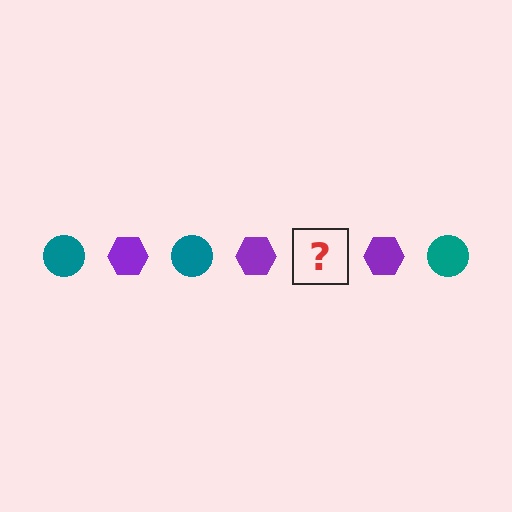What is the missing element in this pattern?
The missing element is a teal circle.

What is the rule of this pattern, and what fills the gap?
The rule is that the pattern alternates between teal circle and purple hexagon. The gap should be filled with a teal circle.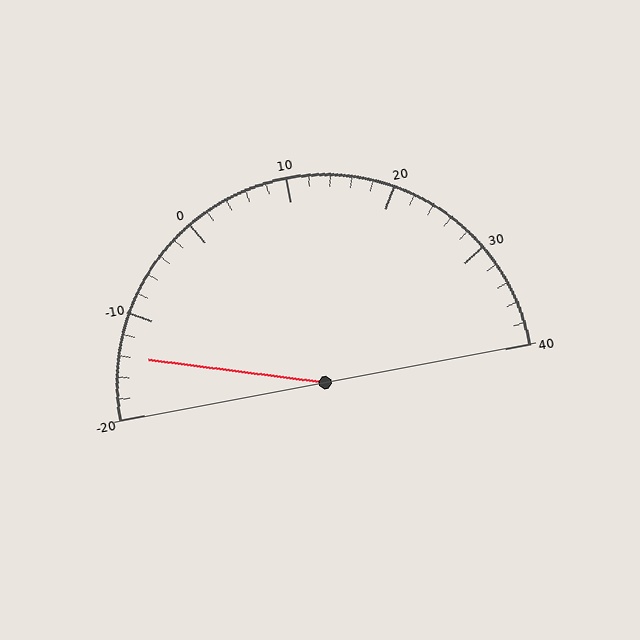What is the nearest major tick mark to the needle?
The nearest major tick mark is -10.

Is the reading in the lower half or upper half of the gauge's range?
The reading is in the lower half of the range (-20 to 40).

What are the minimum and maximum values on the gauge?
The gauge ranges from -20 to 40.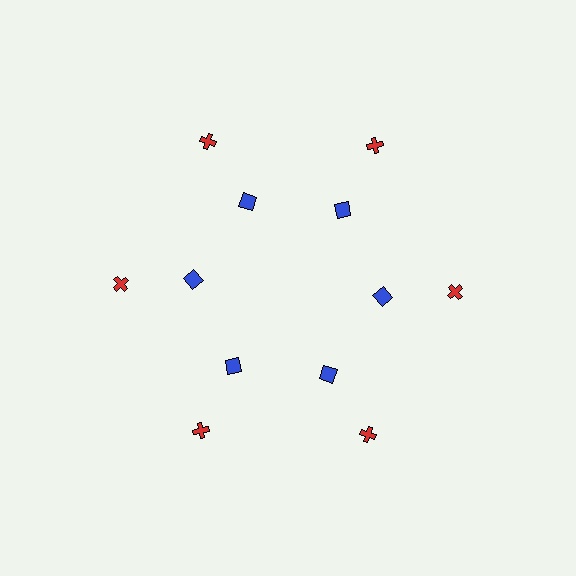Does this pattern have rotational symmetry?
Yes, this pattern has 6-fold rotational symmetry. It looks the same after rotating 60 degrees around the center.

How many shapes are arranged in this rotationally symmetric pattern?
There are 12 shapes, arranged in 6 groups of 2.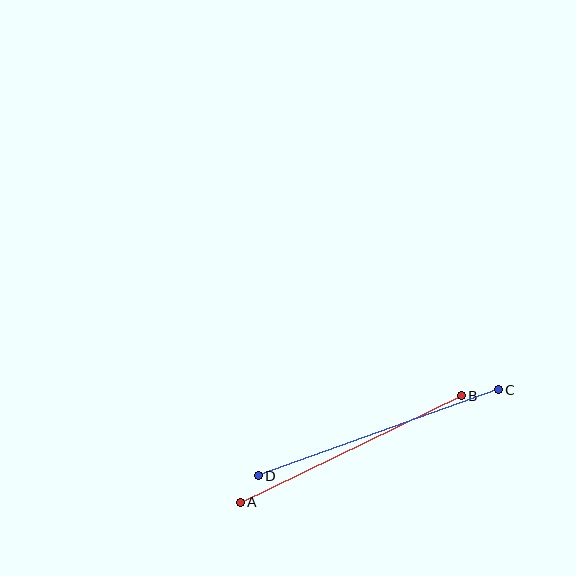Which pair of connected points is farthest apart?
Points C and D are farthest apart.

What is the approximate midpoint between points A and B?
The midpoint is at approximately (351, 449) pixels.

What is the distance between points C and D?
The distance is approximately 255 pixels.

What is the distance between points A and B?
The distance is approximately 245 pixels.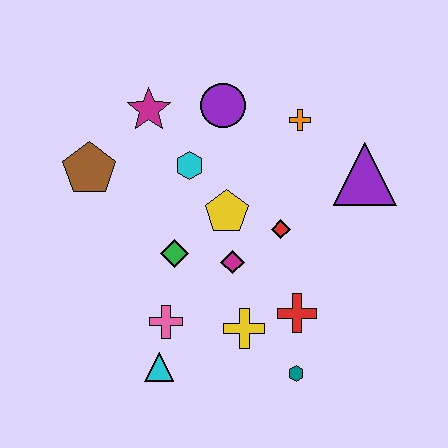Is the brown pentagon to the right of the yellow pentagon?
No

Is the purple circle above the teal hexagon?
Yes